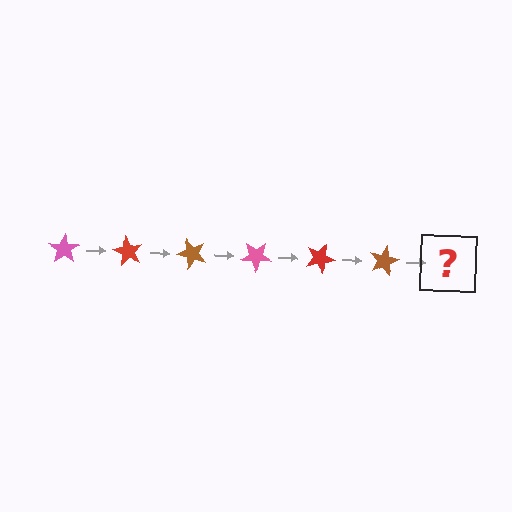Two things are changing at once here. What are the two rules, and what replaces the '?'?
The two rules are that it rotates 60 degrees each step and the color cycles through pink, red, and brown. The '?' should be a pink star, rotated 360 degrees from the start.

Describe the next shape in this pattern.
It should be a pink star, rotated 360 degrees from the start.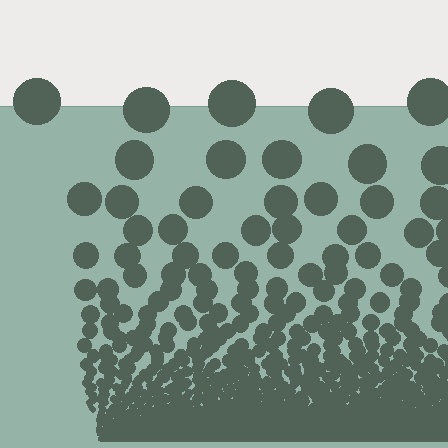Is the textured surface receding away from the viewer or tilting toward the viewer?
The surface appears to tilt toward the viewer. Texture elements get larger and sparser toward the top.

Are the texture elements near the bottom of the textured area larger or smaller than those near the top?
Smaller. The gradient is inverted — elements near the bottom are smaller and denser.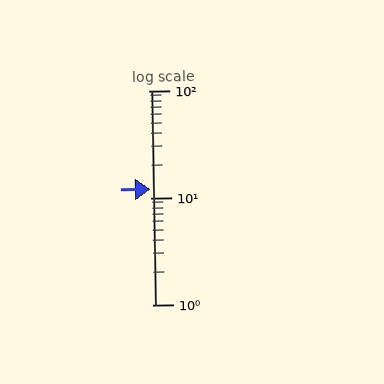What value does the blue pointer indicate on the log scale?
The pointer indicates approximately 12.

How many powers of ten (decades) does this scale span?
The scale spans 2 decades, from 1 to 100.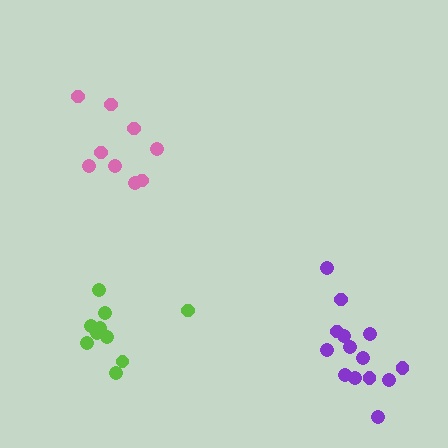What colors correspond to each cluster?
The clusters are colored: lime, pink, purple.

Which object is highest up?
The pink cluster is topmost.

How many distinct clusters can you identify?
There are 3 distinct clusters.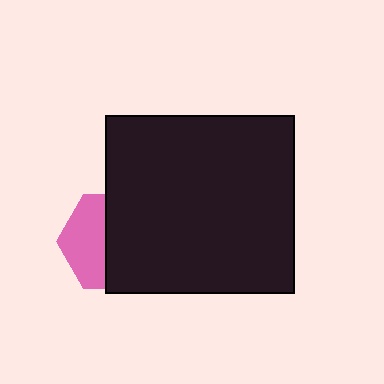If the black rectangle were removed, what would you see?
You would see the complete pink hexagon.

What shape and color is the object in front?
The object in front is a black rectangle.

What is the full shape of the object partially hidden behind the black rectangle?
The partially hidden object is a pink hexagon.